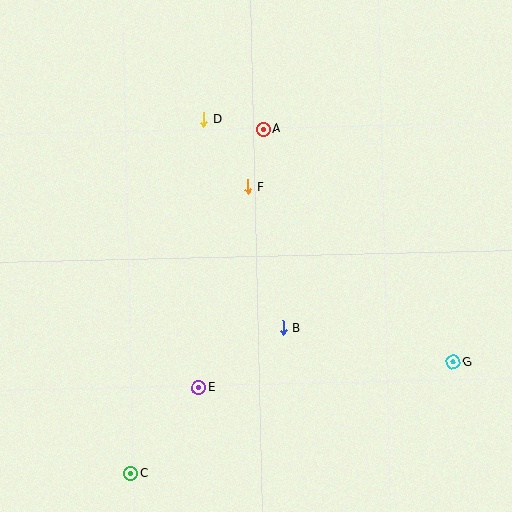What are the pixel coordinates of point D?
Point D is at (203, 120).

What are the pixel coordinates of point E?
Point E is at (199, 388).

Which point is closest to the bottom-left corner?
Point C is closest to the bottom-left corner.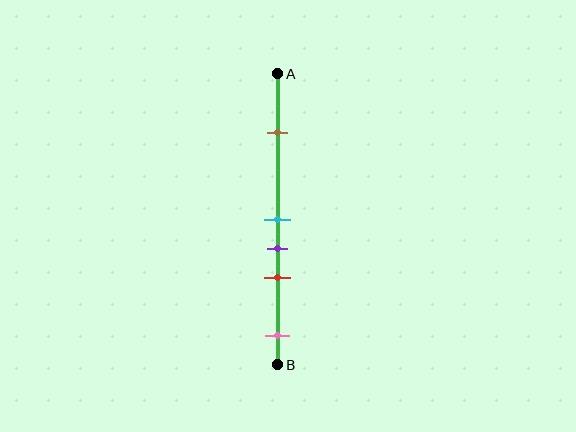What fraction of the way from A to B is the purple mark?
The purple mark is approximately 60% (0.6) of the way from A to B.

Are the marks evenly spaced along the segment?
No, the marks are not evenly spaced.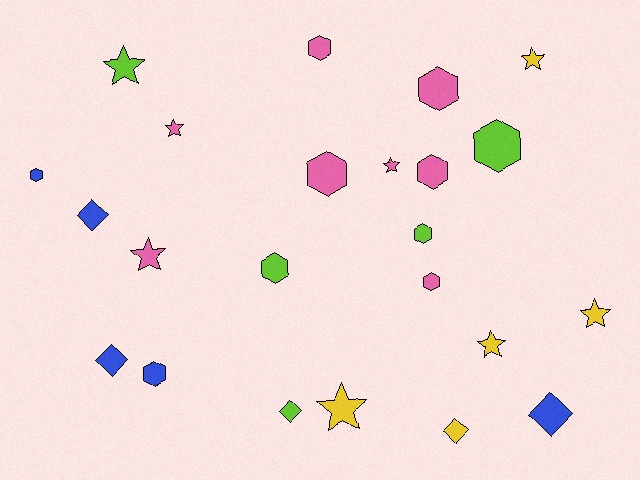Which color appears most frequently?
Pink, with 8 objects.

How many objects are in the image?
There are 23 objects.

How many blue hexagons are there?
There are 2 blue hexagons.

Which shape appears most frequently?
Hexagon, with 10 objects.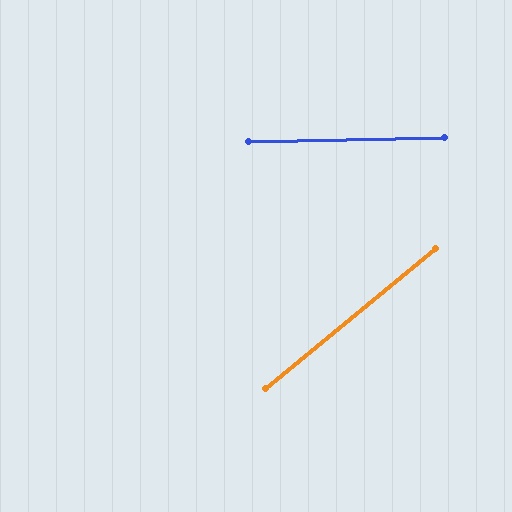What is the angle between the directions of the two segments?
Approximately 38 degrees.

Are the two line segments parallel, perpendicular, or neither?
Neither parallel nor perpendicular — they differ by about 38°.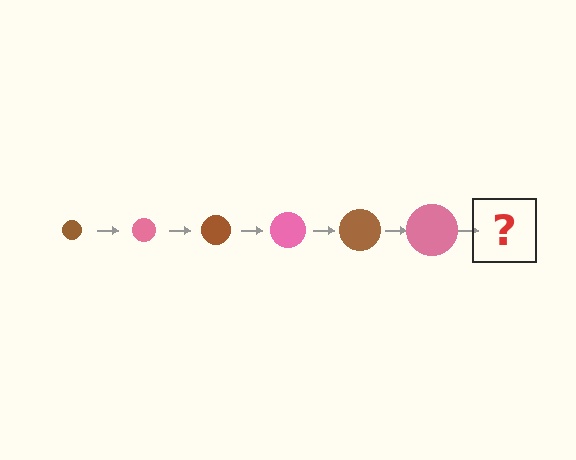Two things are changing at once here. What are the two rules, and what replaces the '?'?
The two rules are that the circle grows larger each step and the color cycles through brown and pink. The '?' should be a brown circle, larger than the previous one.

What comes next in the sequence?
The next element should be a brown circle, larger than the previous one.